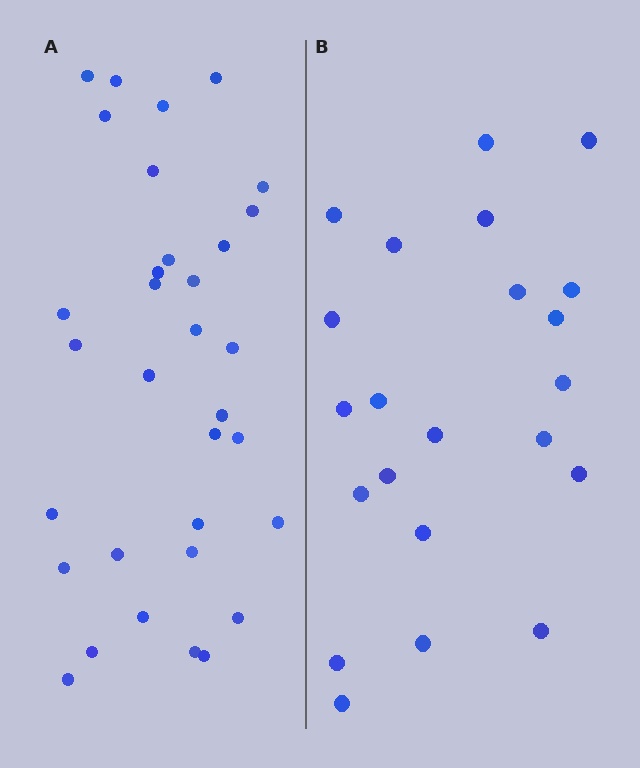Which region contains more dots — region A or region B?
Region A (the left region) has more dots.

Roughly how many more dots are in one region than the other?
Region A has roughly 12 or so more dots than region B.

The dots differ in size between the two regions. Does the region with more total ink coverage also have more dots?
No. Region B has more total ink coverage because its dots are larger, but region A actually contains more individual dots. Total area can be misleading — the number of items is what matters here.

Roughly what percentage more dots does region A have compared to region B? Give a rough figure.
About 50% more.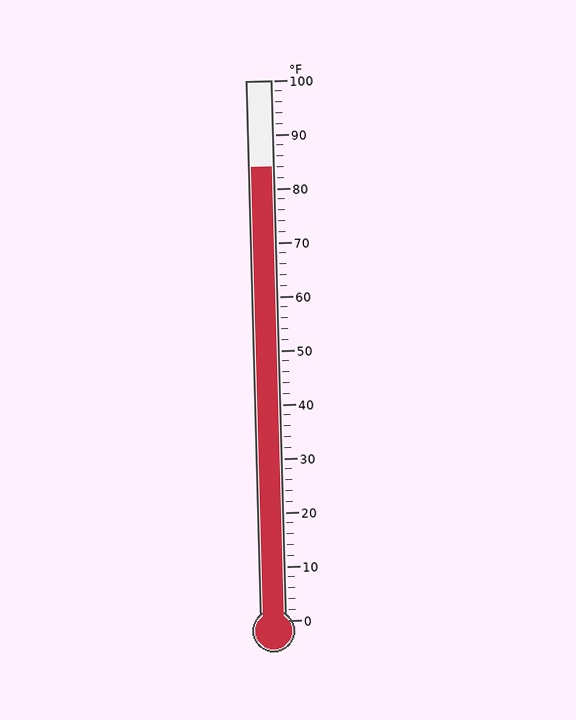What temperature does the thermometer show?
The thermometer shows approximately 84°F.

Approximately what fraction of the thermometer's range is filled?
The thermometer is filled to approximately 85% of its range.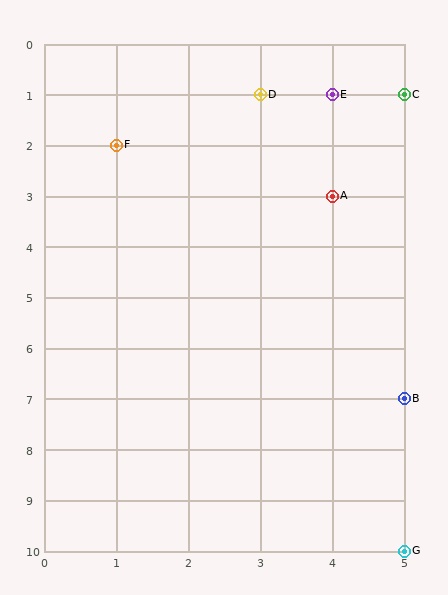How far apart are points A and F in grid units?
Points A and F are 3 columns and 1 row apart (about 3.2 grid units diagonally).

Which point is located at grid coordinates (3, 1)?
Point D is at (3, 1).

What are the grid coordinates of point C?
Point C is at grid coordinates (5, 1).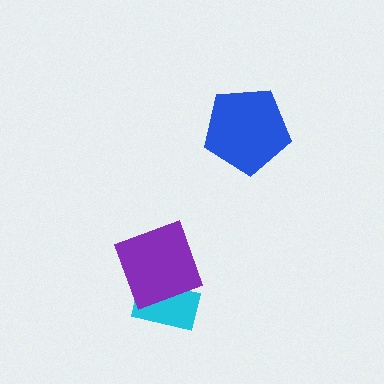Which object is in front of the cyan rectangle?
The purple square is in front of the cyan rectangle.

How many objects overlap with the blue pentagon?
0 objects overlap with the blue pentagon.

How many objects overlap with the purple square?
1 object overlaps with the purple square.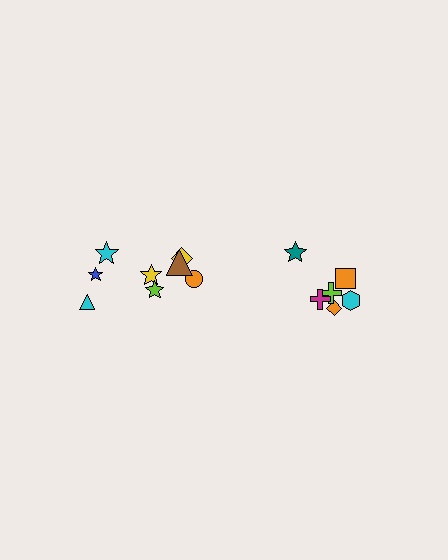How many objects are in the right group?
There are 6 objects.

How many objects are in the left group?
There are 8 objects.